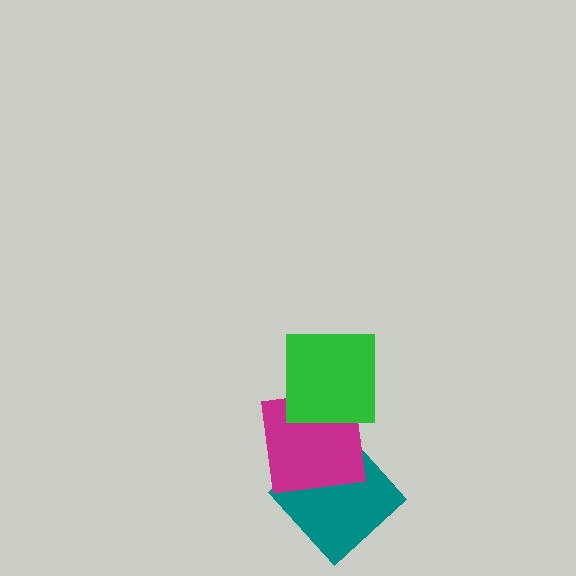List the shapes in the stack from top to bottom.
From top to bottom: the green square, the magenta square, the teal diamond.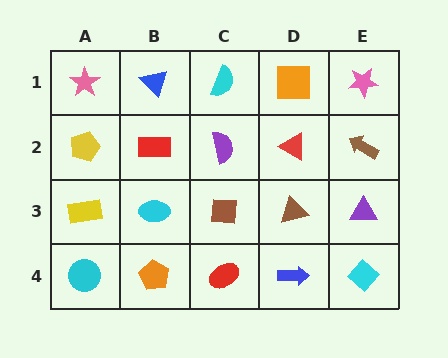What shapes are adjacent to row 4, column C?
A brown square (row 3, column C), an orange pentagon (row 4, column B), a blue arrow (row 4, column D).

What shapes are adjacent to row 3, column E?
A brown arrow (row 2, column E), a cyan diamond (row 4, column E), a brown triangle (row 3, column D).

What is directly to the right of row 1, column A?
A blue triangle.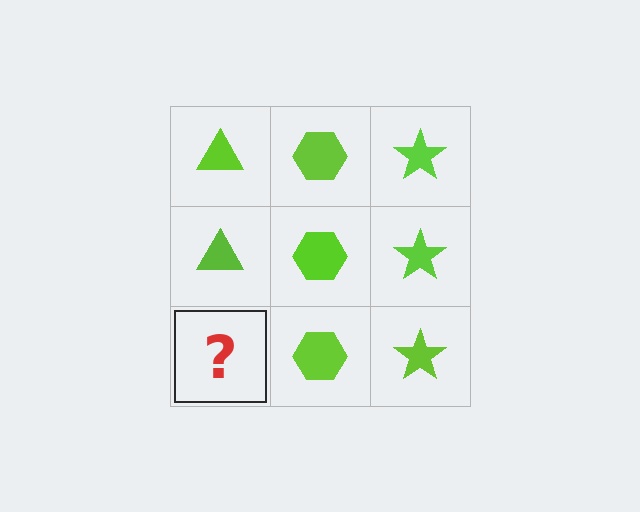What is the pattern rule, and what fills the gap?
The rule is that each column has a consistent shape. The gap should be filled with a lime triangle.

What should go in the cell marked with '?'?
The missing cell should contain a lime triangle.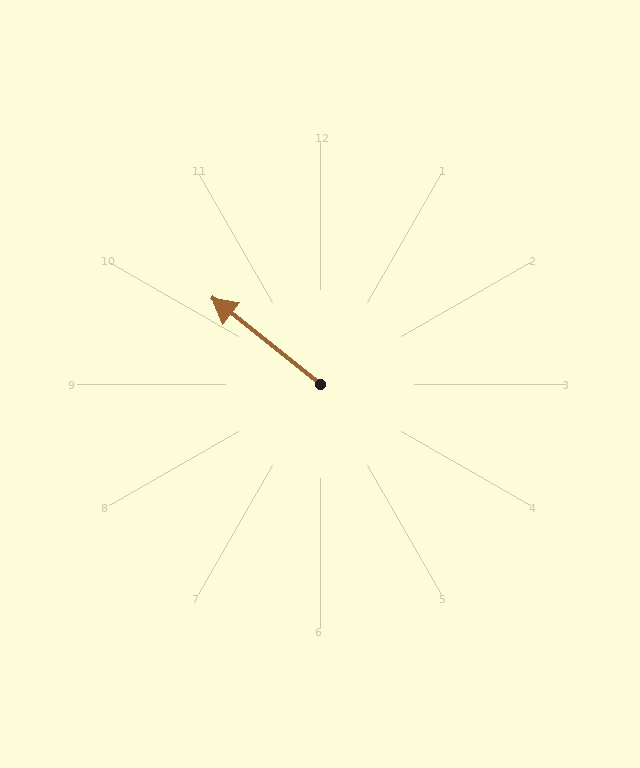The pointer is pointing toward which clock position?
Roughly 10 o'clock.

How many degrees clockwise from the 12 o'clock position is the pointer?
Approximately 308 degrees.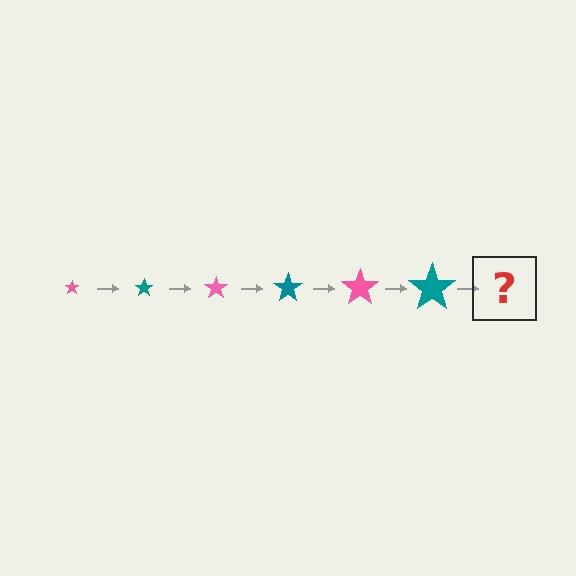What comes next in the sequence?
The next element should be a pink star, larger than the previous one.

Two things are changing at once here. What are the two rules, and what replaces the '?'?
The two rules are that the star grows larger each step and the color cycles through pink and teal. The '?' should be a pink star, larger than the previous one.